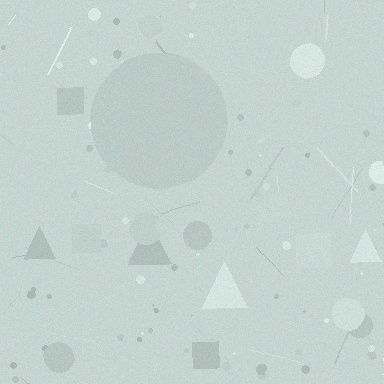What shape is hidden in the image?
A circle is hidden in the image.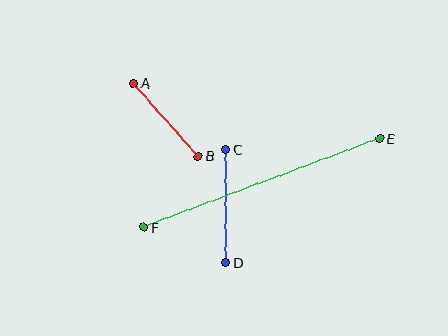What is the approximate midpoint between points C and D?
The midpoint is at approximately (226, 206) pixels.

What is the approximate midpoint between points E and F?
The midpoint is at approximately (262, 183) pixels.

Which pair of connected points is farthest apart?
Points E and F are farthest apart.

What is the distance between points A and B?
The distance is approximately 98 pixels.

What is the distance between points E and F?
The distance is approximately 252 pixels.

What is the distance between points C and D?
The distance is approximately 113 pixels.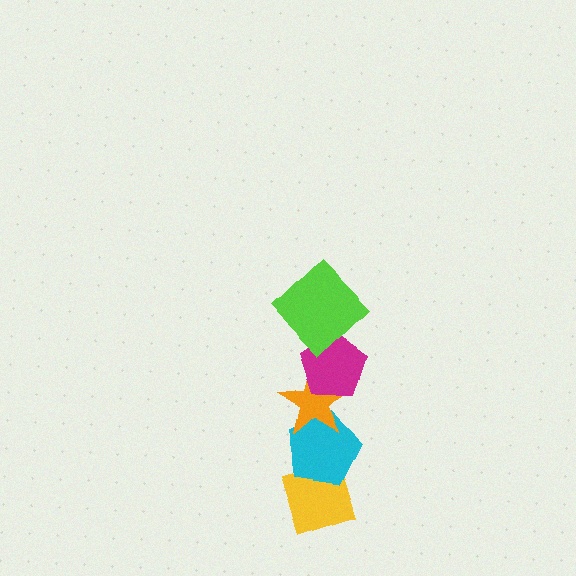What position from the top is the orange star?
The orange star is 3rd from the top.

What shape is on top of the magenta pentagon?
The lime diamond is on top of the magenta pentagon.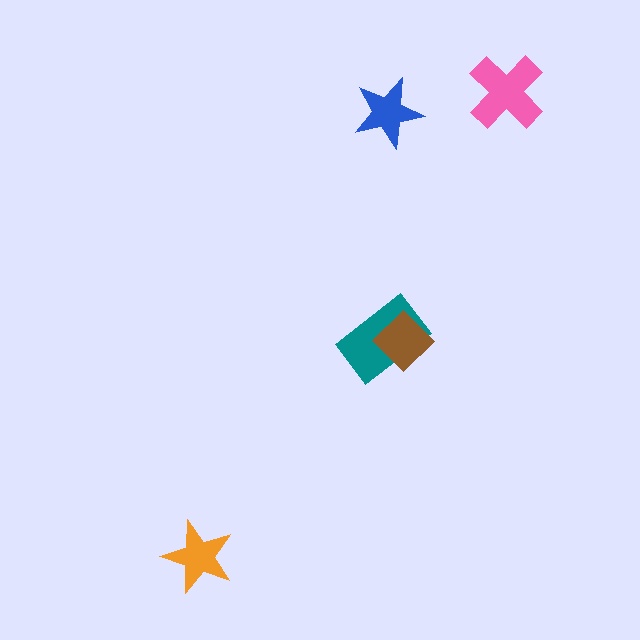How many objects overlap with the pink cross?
0 objects overlap with the pink cross.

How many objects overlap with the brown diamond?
1 object overlaps with the brown diamond.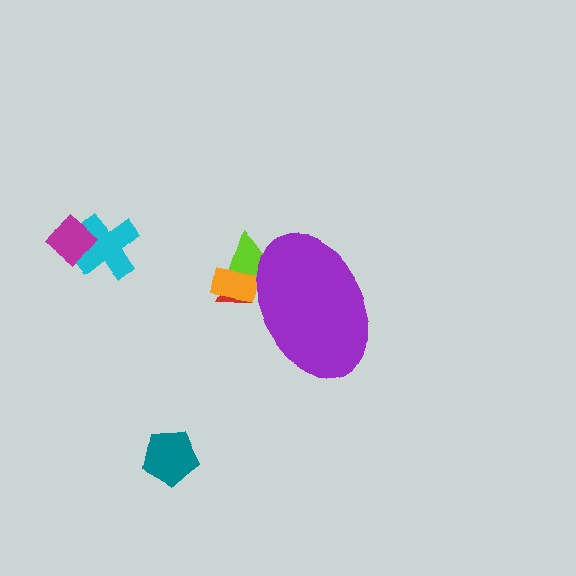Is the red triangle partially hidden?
Yes, the red triangle is partially hidden behind the purple ellipse.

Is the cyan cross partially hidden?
No, the cyan cross is fully visible.